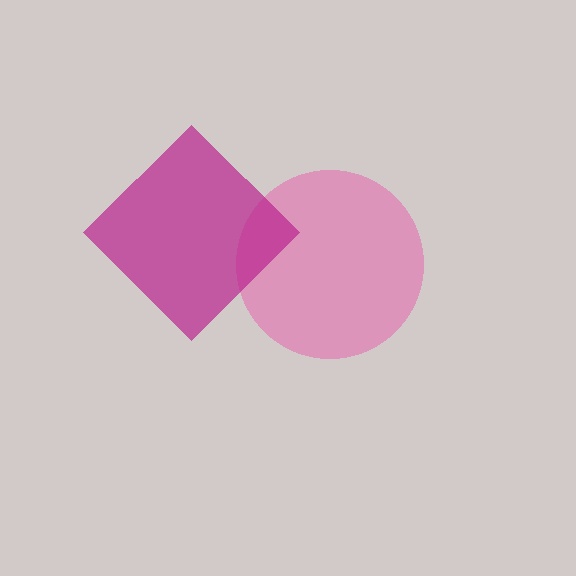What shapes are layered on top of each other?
The layered shapes are: a pink circle, a magenta diamond.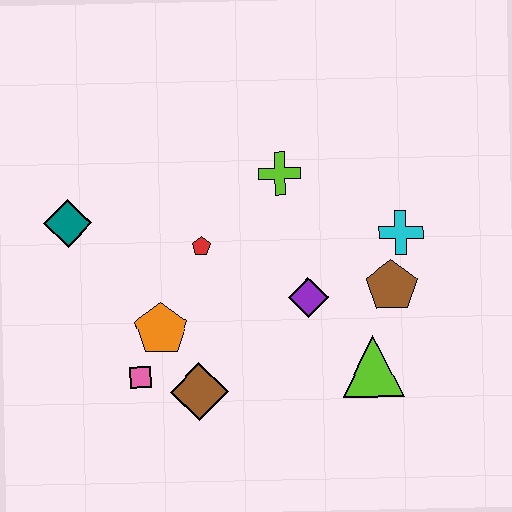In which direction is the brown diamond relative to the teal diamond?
The brown diamond is below the teal diamond.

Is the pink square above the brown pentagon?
No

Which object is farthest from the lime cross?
The pink square is farthest from the lime cross.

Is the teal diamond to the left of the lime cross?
Yes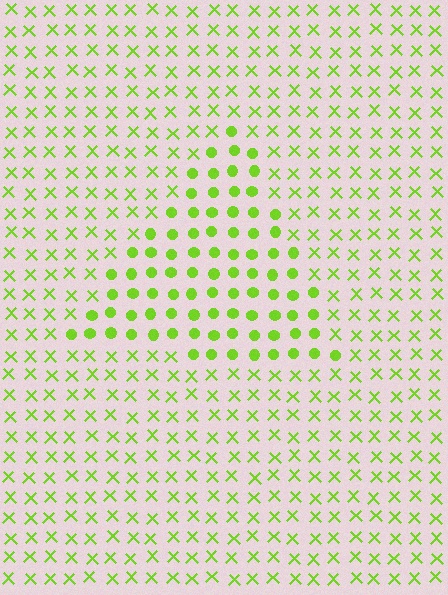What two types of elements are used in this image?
The image uses circles inside the triangle region and X marks outside it.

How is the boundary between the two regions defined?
The boundary is defined by a change in element shape: circles inside vs. X marks outside. All elements share the same color and spacing.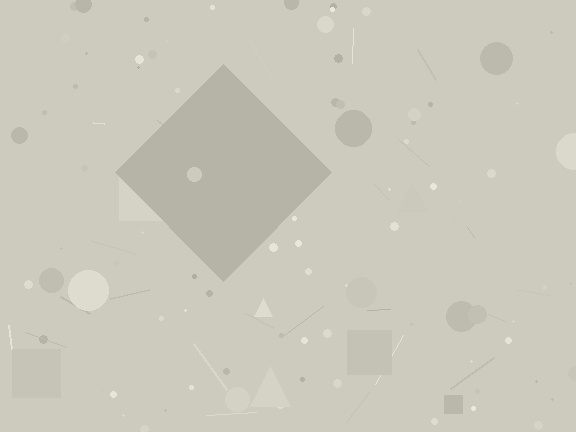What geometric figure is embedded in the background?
A diamond is embedded in the background.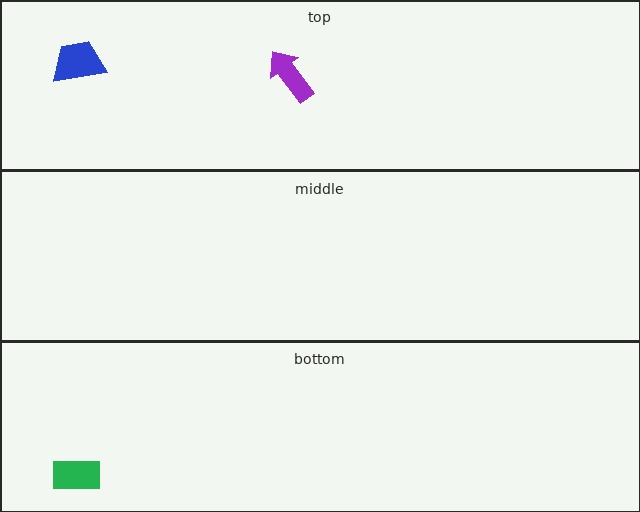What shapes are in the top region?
The purple arrow, the blue trapezoid.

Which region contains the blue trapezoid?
The top region.